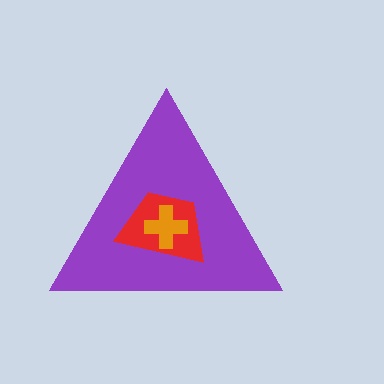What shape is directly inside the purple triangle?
The red trapezoid.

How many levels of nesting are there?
3.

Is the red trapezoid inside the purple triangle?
Yes.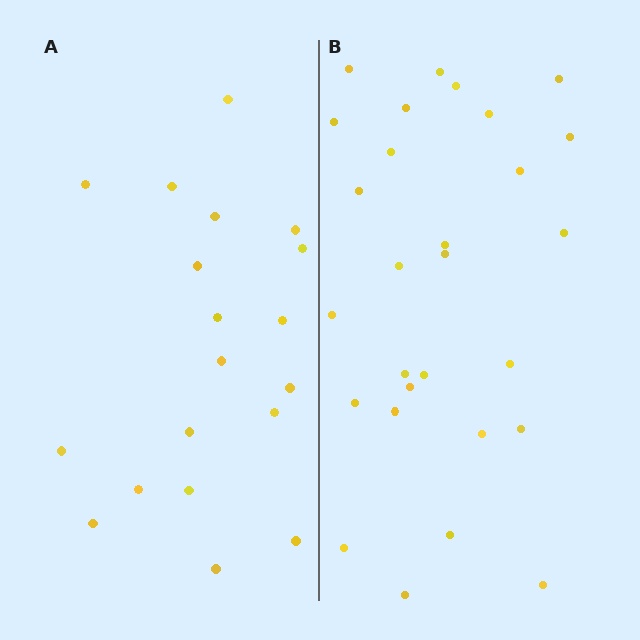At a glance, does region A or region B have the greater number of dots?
Region B (the right region) has more dots.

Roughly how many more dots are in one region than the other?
Region B has roughly 8 or so more dots than region A.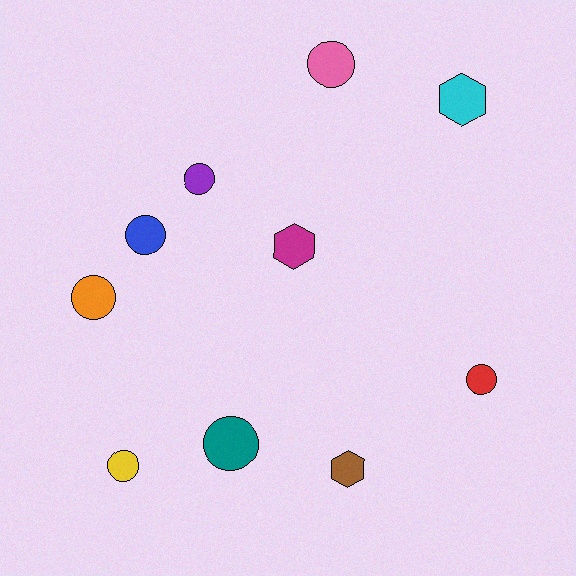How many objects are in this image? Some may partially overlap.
There are 10 objects.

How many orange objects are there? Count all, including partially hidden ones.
There is 1 orange object.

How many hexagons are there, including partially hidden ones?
There are 3 hexagons.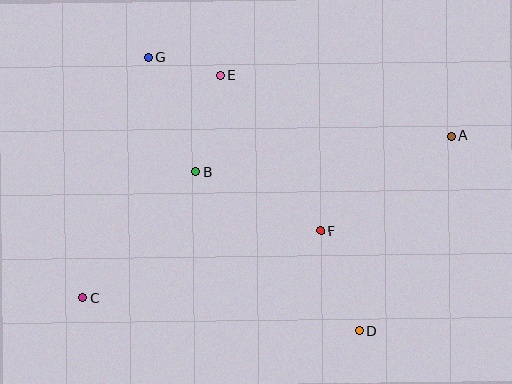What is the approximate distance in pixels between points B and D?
The distance between B and D is approximately 228 pixels.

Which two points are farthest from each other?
Points A and C are farthest from each other.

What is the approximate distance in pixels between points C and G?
The distance between C and G is approximately 249 pixels.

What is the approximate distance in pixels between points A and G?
The distance between A and G is approximately 313 pixels.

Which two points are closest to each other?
Points E and G are closest to each other.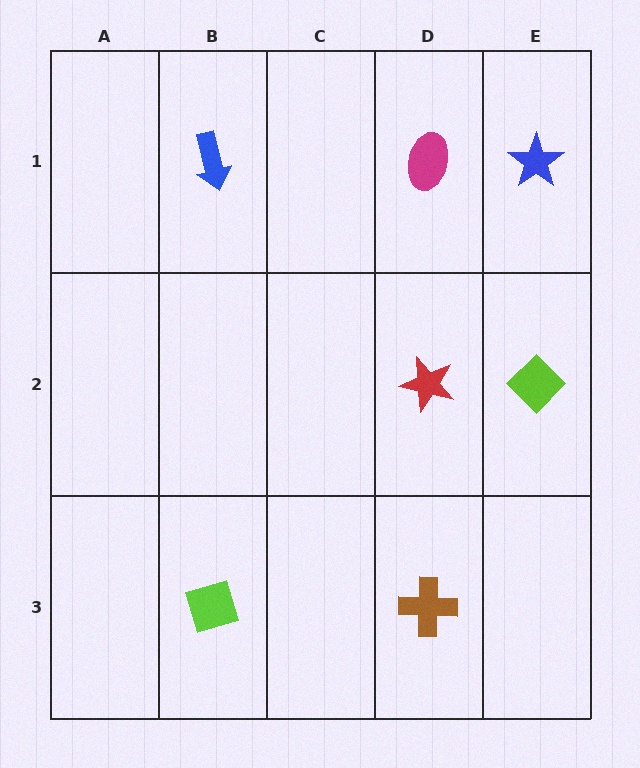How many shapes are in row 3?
2 shapes.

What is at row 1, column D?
A magenta ellipse.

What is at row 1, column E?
A blue star.